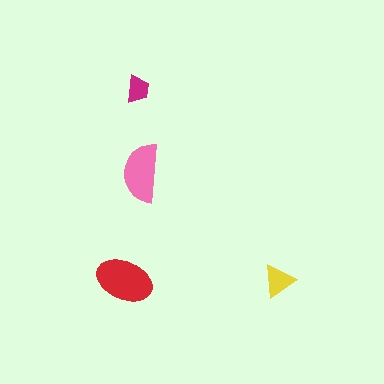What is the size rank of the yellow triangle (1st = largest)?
3rd.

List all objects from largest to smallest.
The red ellipse, the pink semicircle, the yellow triangle, the magenta trapezoid.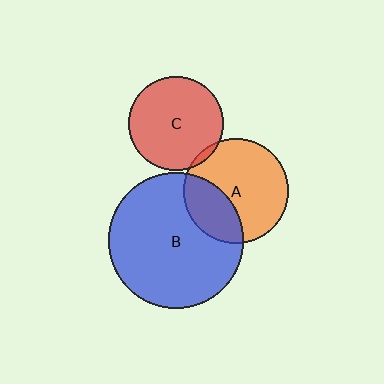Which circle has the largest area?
Circle B (blue).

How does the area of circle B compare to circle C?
Approximately 2.1 times.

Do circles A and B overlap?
Yes.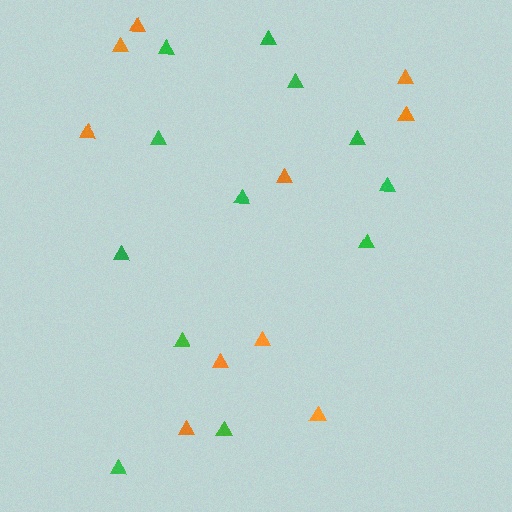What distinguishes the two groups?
There are 2 groups: one group of green triangles (12) and one group of orange triangles (10).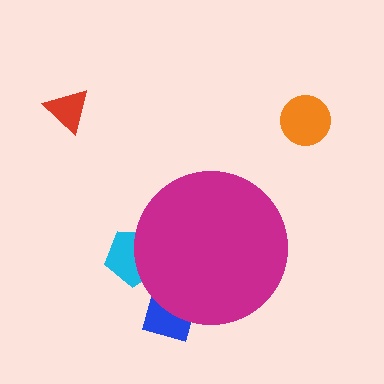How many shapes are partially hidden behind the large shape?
2 shapes are partially hidden.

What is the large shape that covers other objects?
A magenta circle.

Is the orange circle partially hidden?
No, the orange circle is fully visible.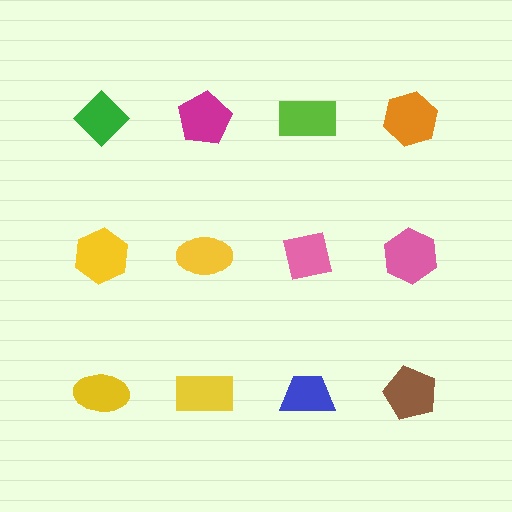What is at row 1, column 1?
A green diamond.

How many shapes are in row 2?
4 shapes.